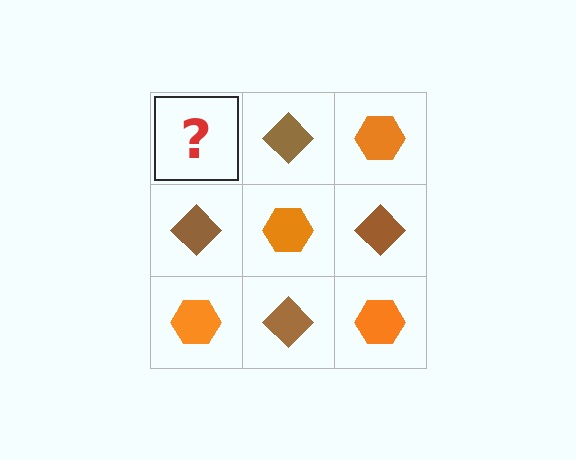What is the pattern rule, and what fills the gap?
The rule is that it alternates orange hexagon and brown diamond in a checkerboard pattern. The gap should be filled with an orange hexagon.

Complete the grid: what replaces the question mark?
The question mark should be replaced with an orange hexagon.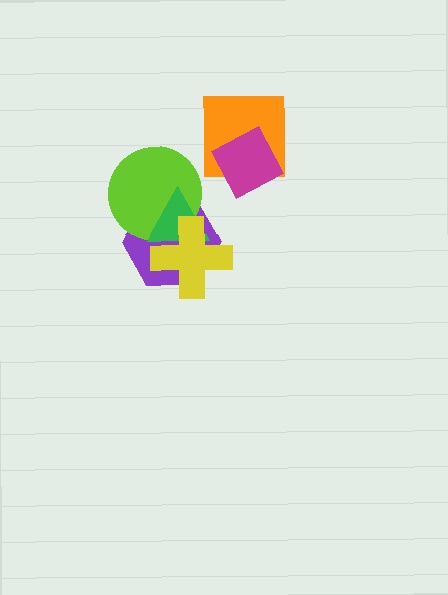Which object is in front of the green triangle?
The yellow cross is in front of the green triangle.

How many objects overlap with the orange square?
1 object overlaps with the orange square.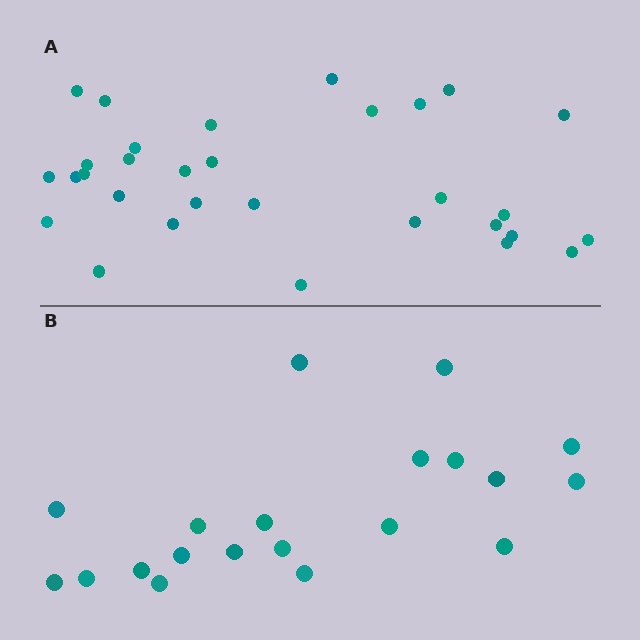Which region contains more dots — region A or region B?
Region A (the top region) has more dots.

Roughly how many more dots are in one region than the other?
Region A has roughly 12 or so more dots than region B.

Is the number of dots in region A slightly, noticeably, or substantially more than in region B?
Region A has substantially more. The ratio is roughly 1.6 to 1.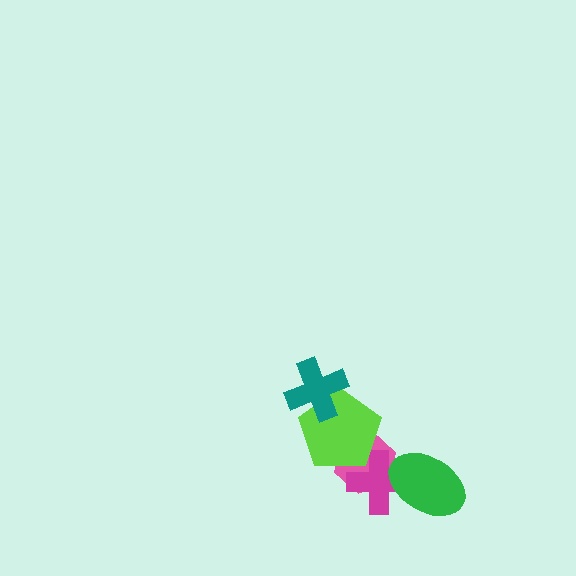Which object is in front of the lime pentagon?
The teal cross is in front of the lime pentagon.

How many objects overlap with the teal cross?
1 object overlaps with the teal cross.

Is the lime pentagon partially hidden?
Yes, it is partially covered by another shape.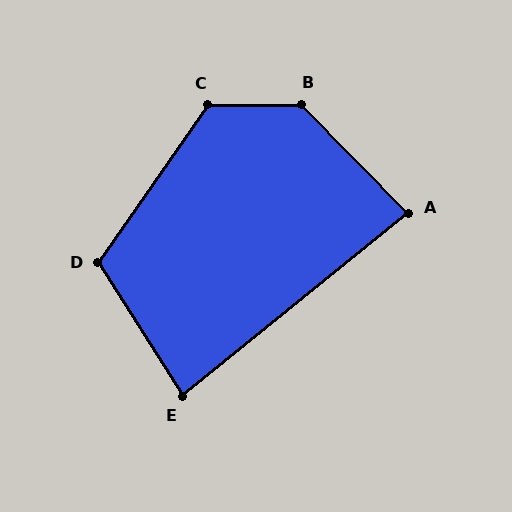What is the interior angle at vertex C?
Approximately 125 degrees (obtuse).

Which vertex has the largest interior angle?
B, at approximately 134 degrees.